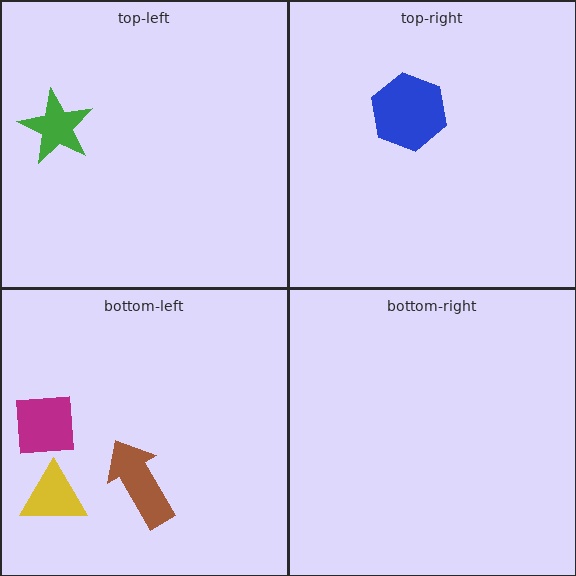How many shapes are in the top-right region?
1.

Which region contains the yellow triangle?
The bottom-left region.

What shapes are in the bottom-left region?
The brown arrow, the magenta square, the yellow triangle.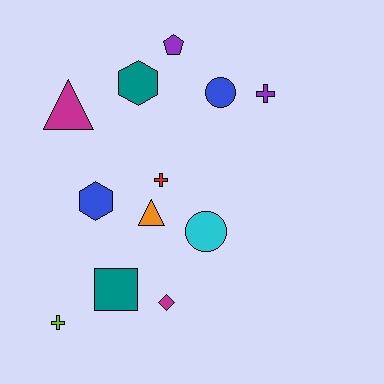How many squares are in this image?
There is 1 square.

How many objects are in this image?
There are 12 objects.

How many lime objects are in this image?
There is 1 lime object.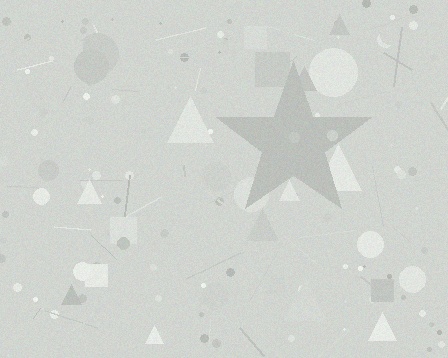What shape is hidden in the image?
A star is hidden in the image.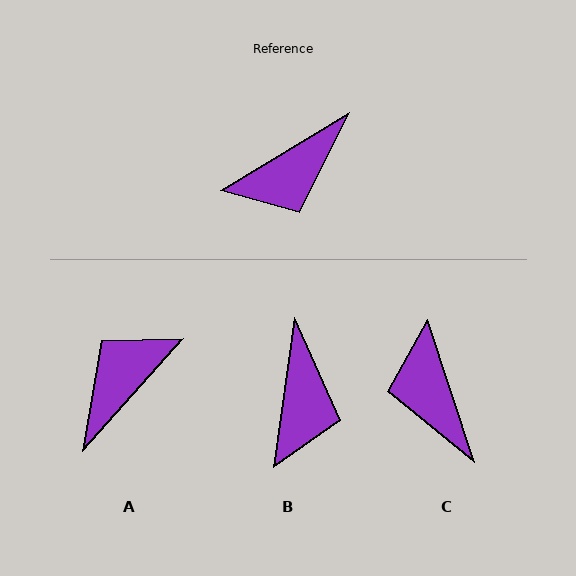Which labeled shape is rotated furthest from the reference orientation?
A, about 163 degrees away.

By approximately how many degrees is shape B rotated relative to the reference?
Approximately 51 degrees counter-clockwise.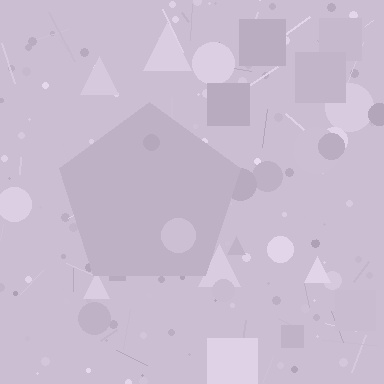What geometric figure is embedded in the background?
A pentagon is embedded in the background.